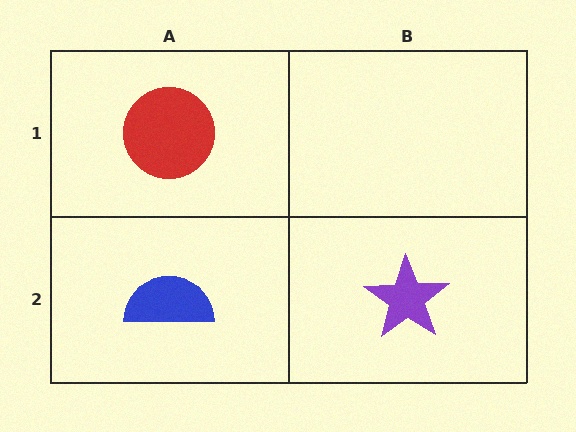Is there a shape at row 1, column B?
No, that cell is empty.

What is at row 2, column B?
A purple star.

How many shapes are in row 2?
2 shapes.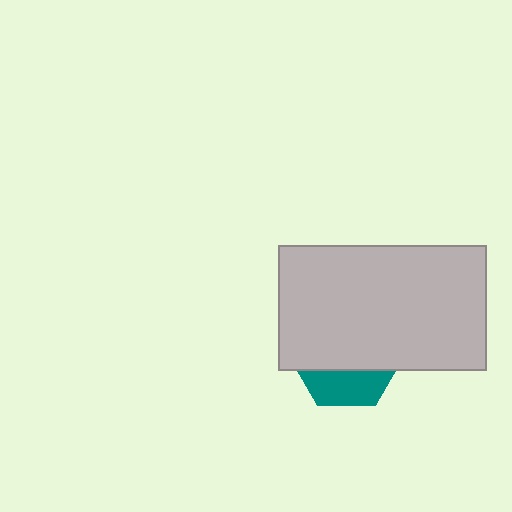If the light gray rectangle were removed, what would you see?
You would see the complete teal hexagon.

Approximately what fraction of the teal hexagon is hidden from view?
Roughly 70% of the teal hexagon is hidden behind the light gray rectangle.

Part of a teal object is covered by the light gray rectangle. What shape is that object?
It is a hexagon.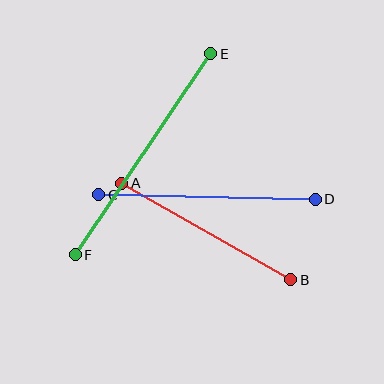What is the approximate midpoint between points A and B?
The midpoint is at approximately (206, 232) pixels.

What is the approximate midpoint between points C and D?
The midpoint is at approximately (207, 197) pixels.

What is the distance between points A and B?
The distance is approximately 195 pixels.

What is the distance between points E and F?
The distance is approximately 243 pixels.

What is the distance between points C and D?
The distance is approximately 217 pixels.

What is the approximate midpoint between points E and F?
The midpoint is at approximately (143, 154) pixels.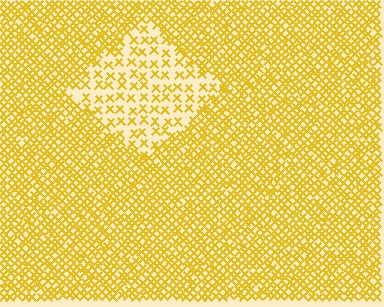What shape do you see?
I see a diamond.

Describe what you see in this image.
The image contains small yellow elements arranged at two different densities. A diamond-shaped region is visible where the elements are less densely packed than the surrounding area.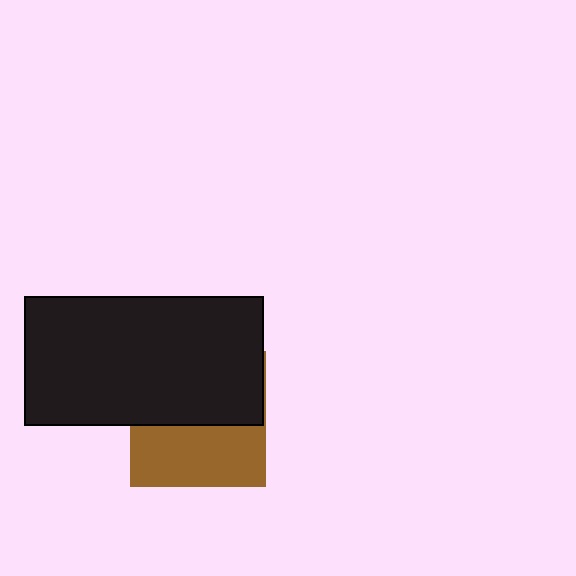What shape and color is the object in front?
The object in front is a black rectangle.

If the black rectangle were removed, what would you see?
You would see the complete brown square.